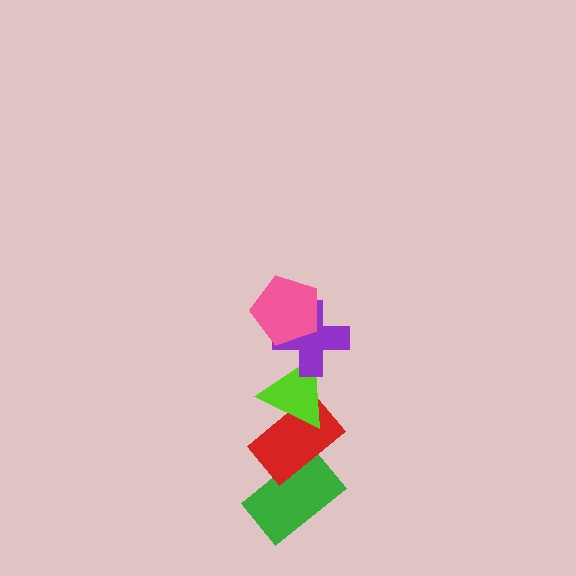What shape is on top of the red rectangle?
The lime triangle is on top of the red rectangle.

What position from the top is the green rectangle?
The green rectangle is 5th from the top.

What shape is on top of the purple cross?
The pink pentagon is on top of the purple cross.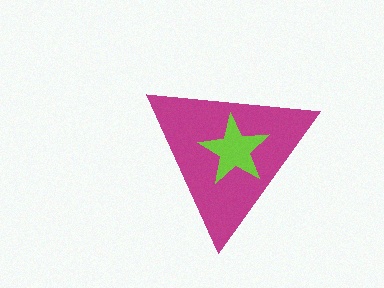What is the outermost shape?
The magenta triangle.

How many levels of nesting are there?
2.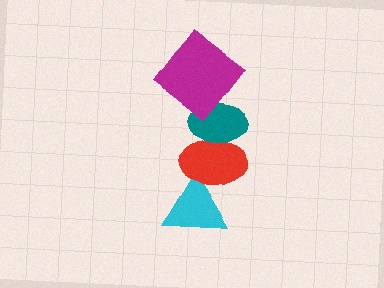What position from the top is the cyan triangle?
The cyan triangle is 4th from the top.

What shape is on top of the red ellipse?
The teal ellipse is on top of the red ellipse.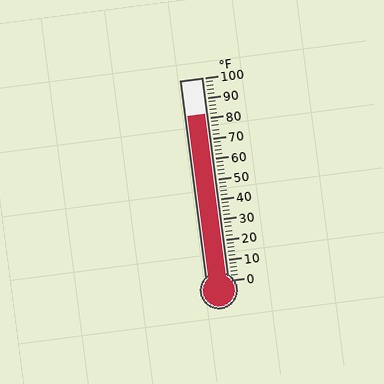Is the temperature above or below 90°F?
The temperature is below 90°F.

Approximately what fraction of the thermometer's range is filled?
The thermometer is filled to approximately 80% of its range.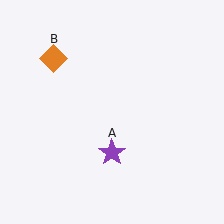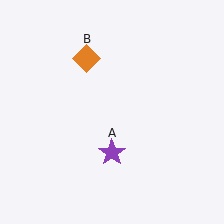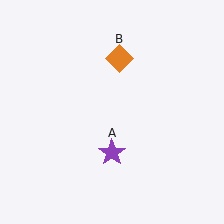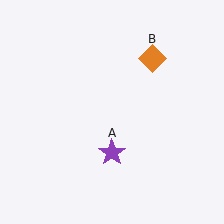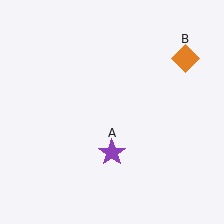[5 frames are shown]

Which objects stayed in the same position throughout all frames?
Purple star (object A) remained stationary.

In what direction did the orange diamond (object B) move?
The orange diamond (object B) moved right.